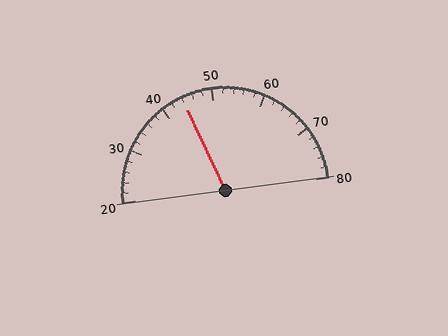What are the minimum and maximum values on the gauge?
The gauge ranges from 20 to 80.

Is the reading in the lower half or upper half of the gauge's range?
The reading is in the lower half of the range (20 to 80).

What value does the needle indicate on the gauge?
The needle indicates approximately 44.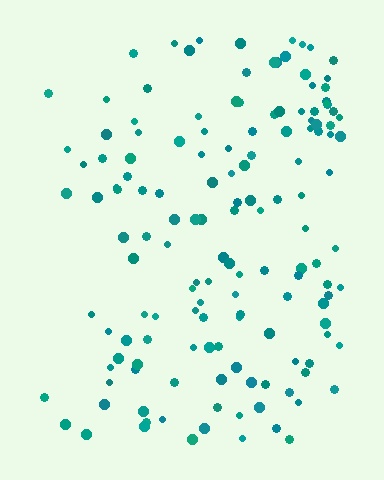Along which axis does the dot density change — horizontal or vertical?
Horizontal.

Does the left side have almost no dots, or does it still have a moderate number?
Still a moderate number, just noticeably fewer than the right.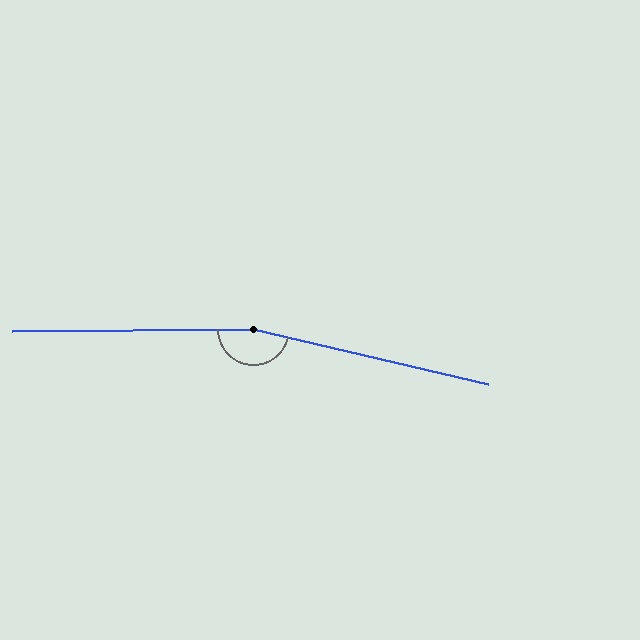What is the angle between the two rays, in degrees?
Approximately 166 degrees.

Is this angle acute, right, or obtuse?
It is obtuse.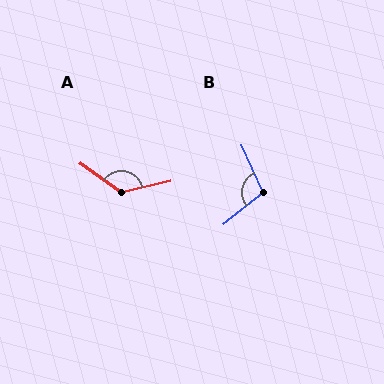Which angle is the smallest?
B, at approximately 105 degrees.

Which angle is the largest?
A, at approximately 132 degrees.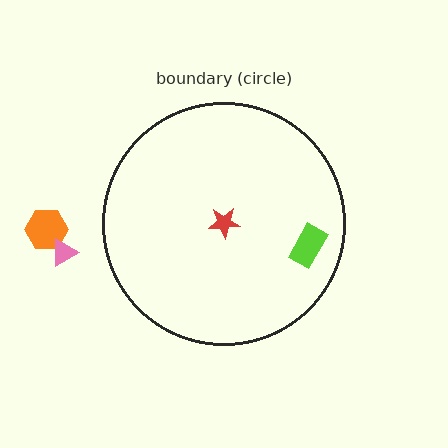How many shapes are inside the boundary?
2 inside, 2 outside.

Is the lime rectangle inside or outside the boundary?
Inside.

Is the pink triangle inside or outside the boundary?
Outside.